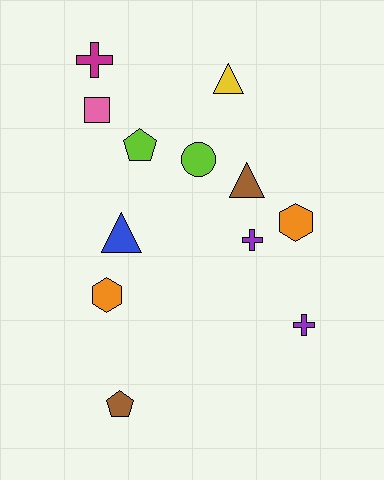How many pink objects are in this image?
There is 1 pink object.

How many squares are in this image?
There is 1 square.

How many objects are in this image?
There are 12 objects.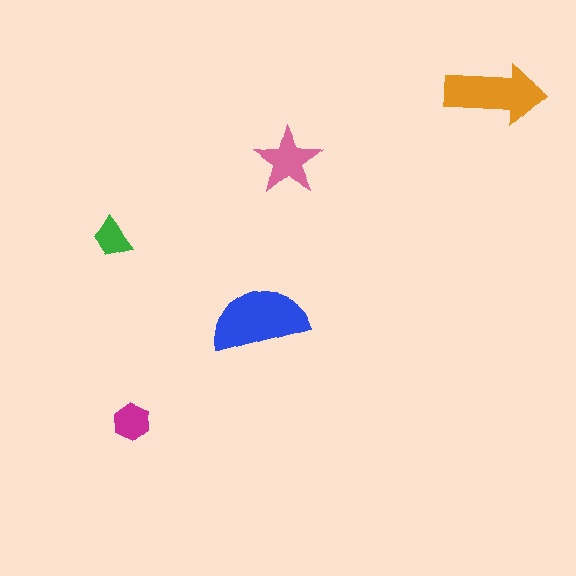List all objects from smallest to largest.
The green trapezoid, the magenta hexagon, the pink star, the orange arrow, the blue semicircle.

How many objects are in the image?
There are 5 objects in the image.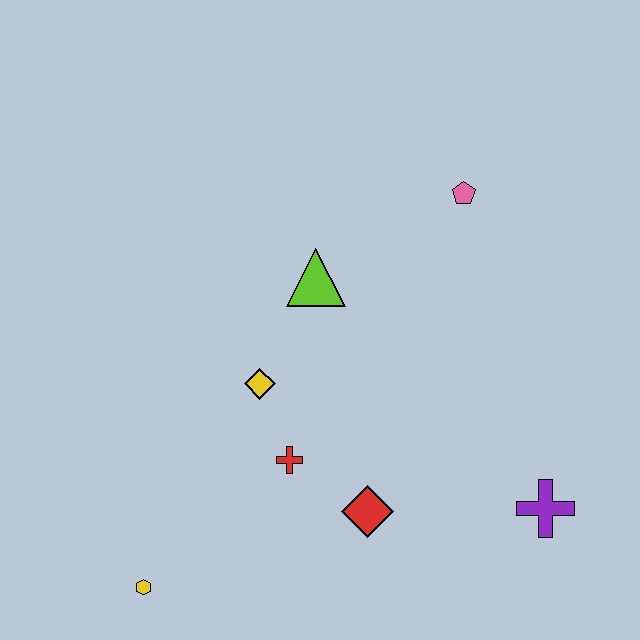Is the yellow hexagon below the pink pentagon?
Yes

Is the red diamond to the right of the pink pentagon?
No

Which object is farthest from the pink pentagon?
The yellow hexagon is farthest from the pink pentagon.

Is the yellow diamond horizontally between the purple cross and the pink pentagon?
No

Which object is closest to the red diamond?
The red cross is closest to the red diamond.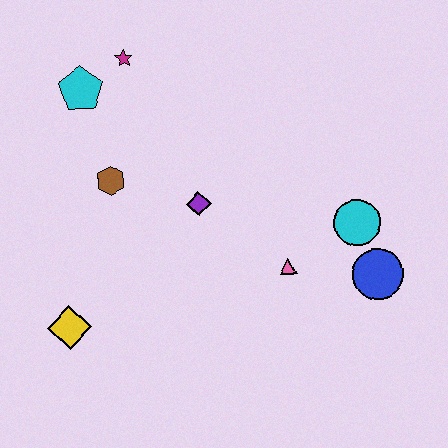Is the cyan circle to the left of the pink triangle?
No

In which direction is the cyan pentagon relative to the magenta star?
The cyan pentagon is to the left of the magenta star.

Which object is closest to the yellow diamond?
The brown hexagon is closest to the yellow diamond.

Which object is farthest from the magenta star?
The blue circle is farthest from the magenta star.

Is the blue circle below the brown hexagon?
Yes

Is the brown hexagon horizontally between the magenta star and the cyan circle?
No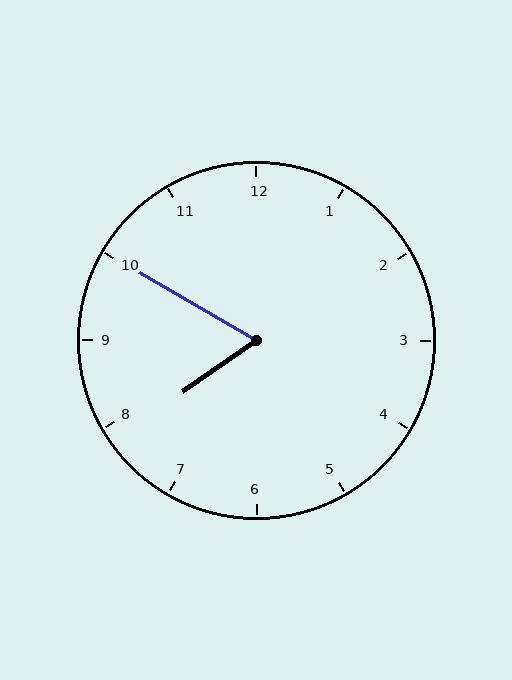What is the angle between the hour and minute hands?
Approximately 65 degrees.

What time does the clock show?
7:50.